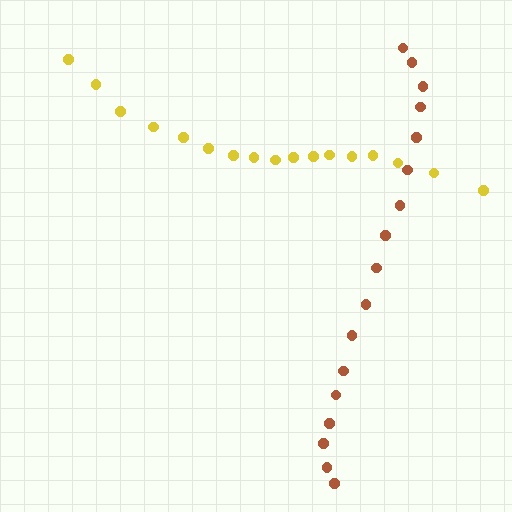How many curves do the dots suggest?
There are 2 distinct paths.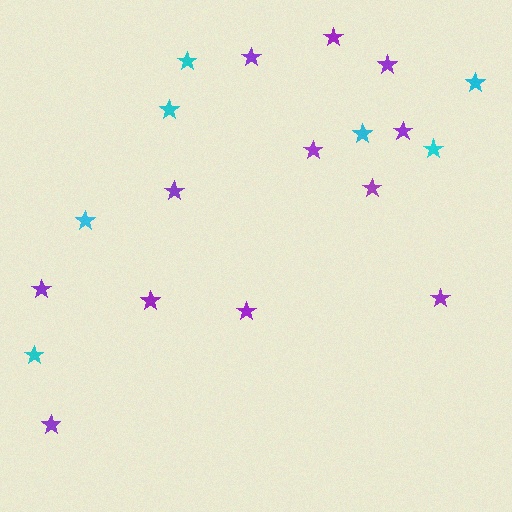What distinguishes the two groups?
There are 2 groups: one group of purple stars (12) and one group of cyan stars (7).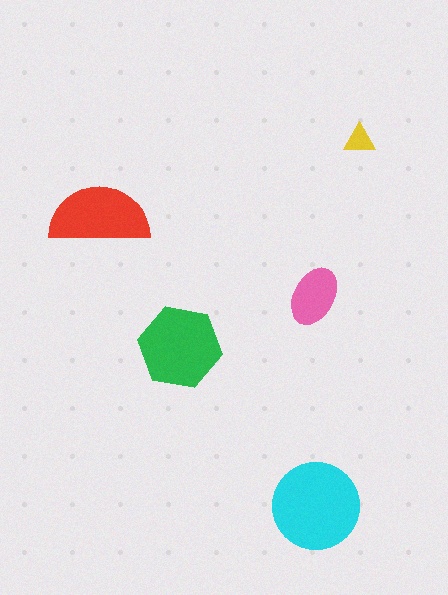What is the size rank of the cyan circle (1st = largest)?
1st.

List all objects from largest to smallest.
The cyan circle, the green hexagon, the red semicircle, the pink ellipse, the yellow triangle.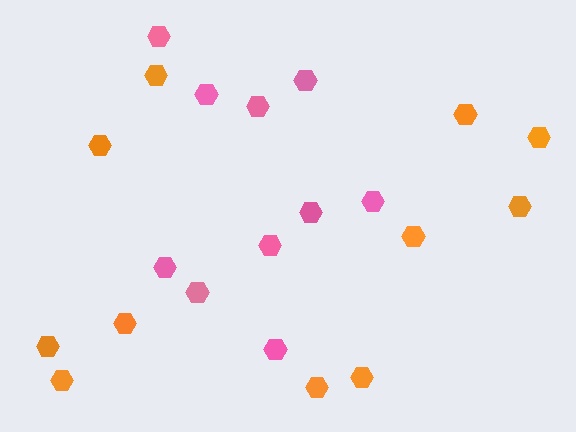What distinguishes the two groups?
There are 2 groups: one group of orange hexagons (11) and one group of pink hexagons (10).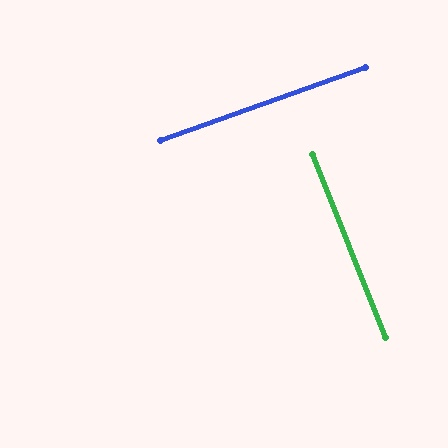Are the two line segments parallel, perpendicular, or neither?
Perpendicular — they meet at approximately 88°.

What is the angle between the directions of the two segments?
Approximately 88 degrees.